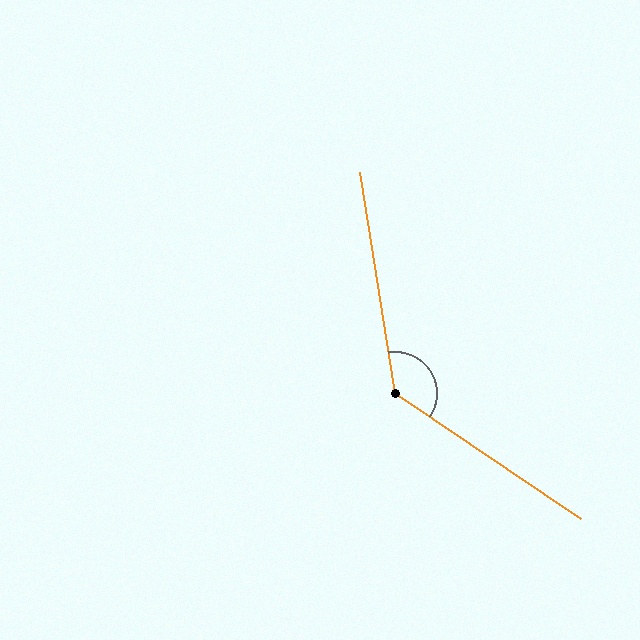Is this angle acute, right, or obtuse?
It is obtuse.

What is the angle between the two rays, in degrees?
Approximately 133 degrees.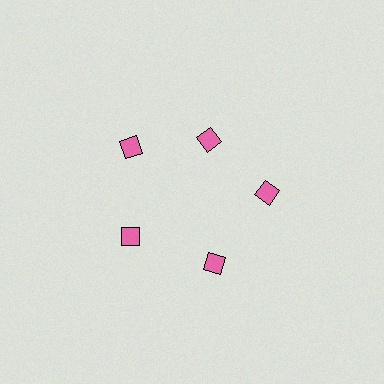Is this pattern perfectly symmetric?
No. The 5 pink diamonds are arranged in a ring, but one element near the 1 o'clock position is pulled inward toward the center, breaking the 5-fold rotational symmetry.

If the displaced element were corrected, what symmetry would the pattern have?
It would have 5-fold rotational symmetry — the pattern would map onto itself every 72 degrees.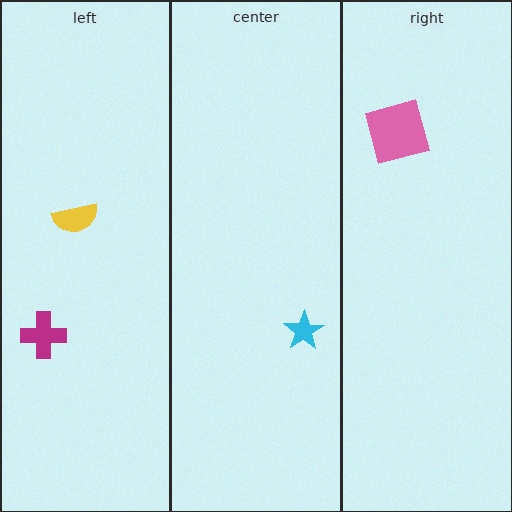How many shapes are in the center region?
1.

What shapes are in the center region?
The cyan star.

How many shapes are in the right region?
1.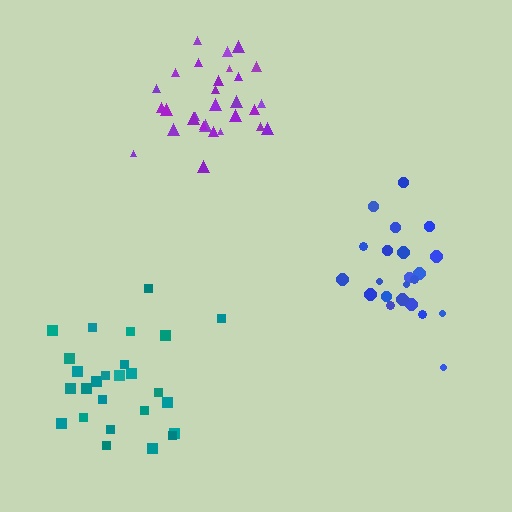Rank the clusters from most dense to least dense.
blue, purple, teal.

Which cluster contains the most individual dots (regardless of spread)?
Purple (30).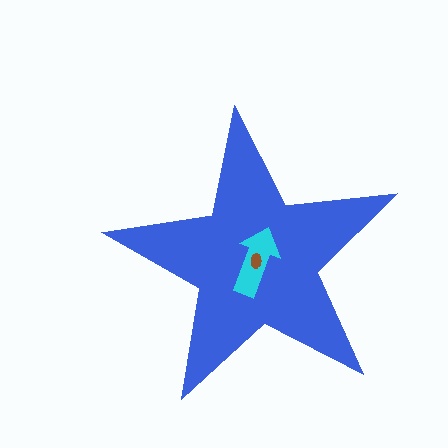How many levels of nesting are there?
3.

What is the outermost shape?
The blue star.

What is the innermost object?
The brown ellipse.